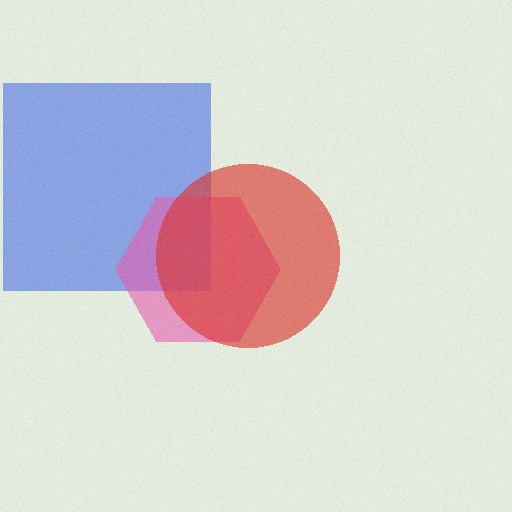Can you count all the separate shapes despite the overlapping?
Yes, there are 3 separate shapes.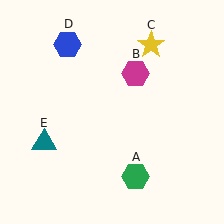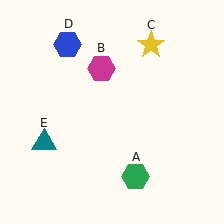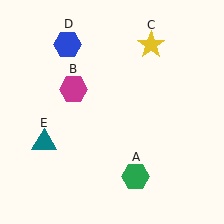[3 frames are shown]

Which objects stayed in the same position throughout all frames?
Green hexagon (object A) and yellow star (object C) and blue hexagon (object D) and teal triangle (object E) remained stationary.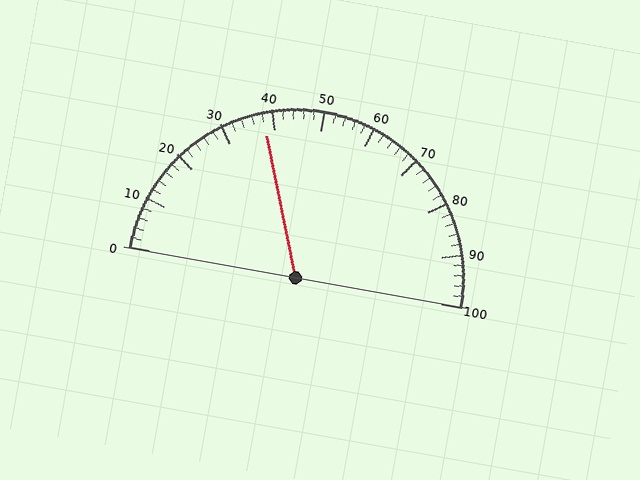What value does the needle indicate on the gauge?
The needle indicates approximately 38.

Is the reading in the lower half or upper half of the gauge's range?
The reading is in the lower half of the range (0 to 100).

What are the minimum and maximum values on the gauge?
The gauge ranges from 0 to 100.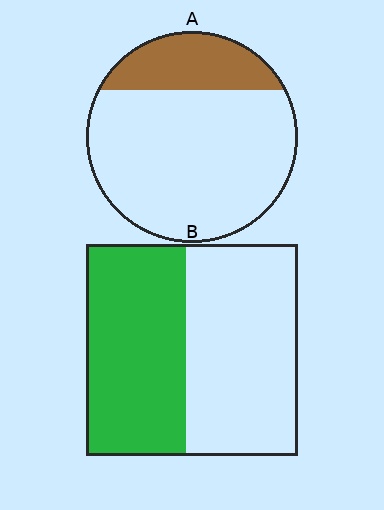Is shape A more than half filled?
No.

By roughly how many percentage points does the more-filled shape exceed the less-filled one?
By roughly 25 percentage points (B over A).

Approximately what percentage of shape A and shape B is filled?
A is approximately 25% and B is approximately 45%.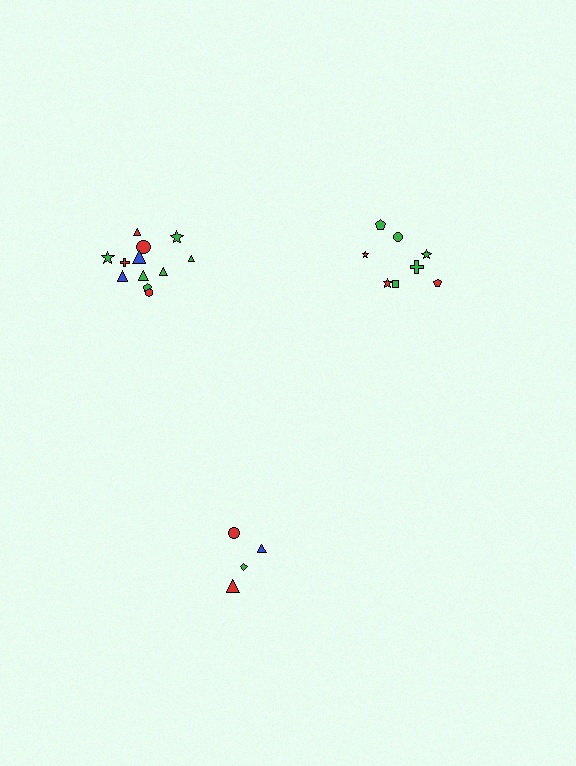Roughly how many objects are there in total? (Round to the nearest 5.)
Roughly 25 objects in total.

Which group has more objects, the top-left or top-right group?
The top-left group.